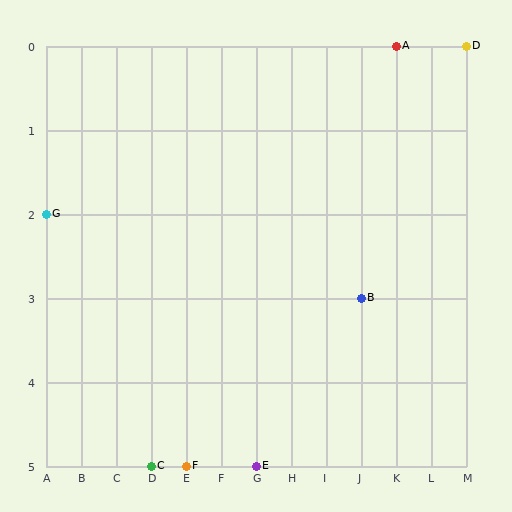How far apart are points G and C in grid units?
Points G and C are 3 columns and 3 rows apart (about 4.2 grid units diagonally).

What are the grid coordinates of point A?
Point A is at grid coordinates (K, 0).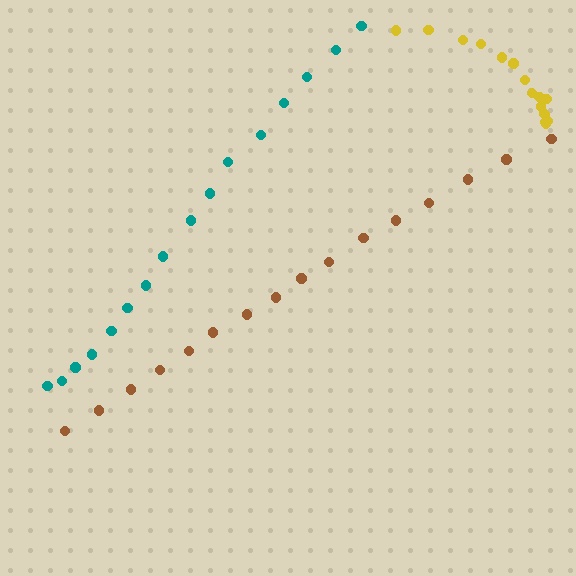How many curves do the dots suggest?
There are 3 distinct paths.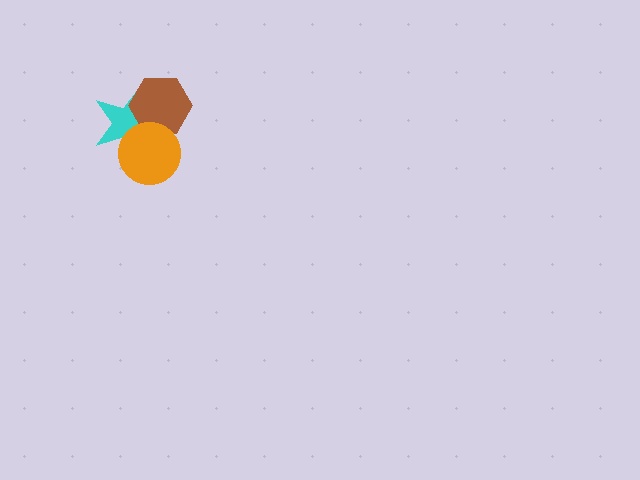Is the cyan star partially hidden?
Yes, it is partially covered by another shape.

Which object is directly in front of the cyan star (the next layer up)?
The brown hexagon is directly in front of the cyan star.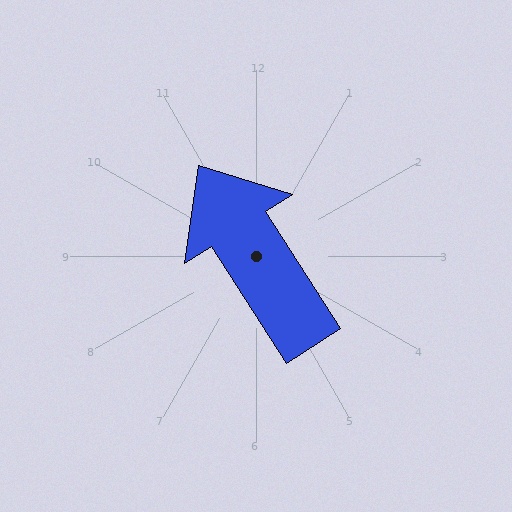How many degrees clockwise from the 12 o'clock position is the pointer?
Approximately 327 degrees.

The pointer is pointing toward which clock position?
Roughly 11 o'clock.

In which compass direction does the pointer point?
Northwest.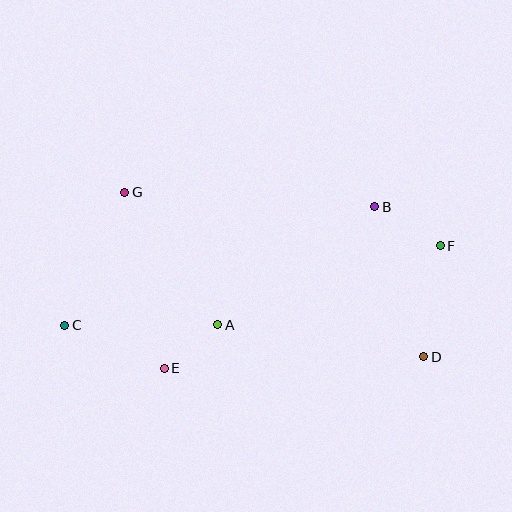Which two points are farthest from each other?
Points C and F are farthest from each other.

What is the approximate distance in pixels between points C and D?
The distance between C and D is approximately 360 pixels.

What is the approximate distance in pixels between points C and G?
The distance between C and G is approximately 146 pixels.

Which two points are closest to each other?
Points A and E are closest to each other.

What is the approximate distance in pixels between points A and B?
The distance between A and B is approximately 196 pixels.